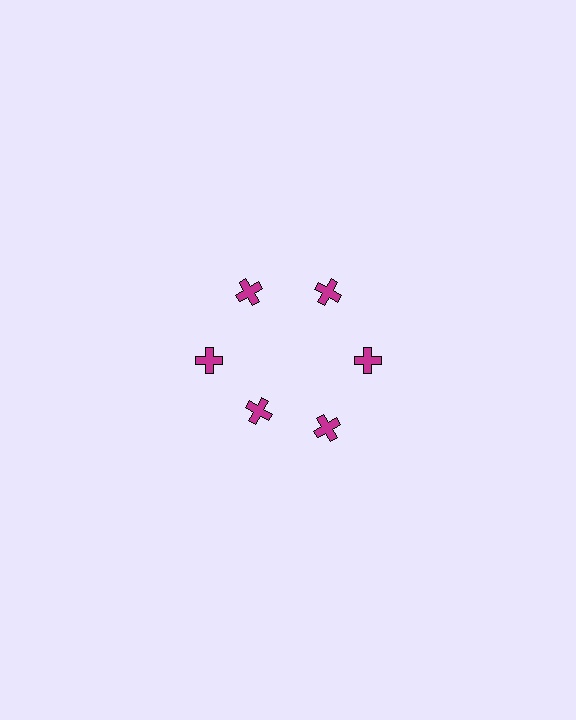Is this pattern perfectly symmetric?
No. The 6 magenta crosses are arranged in a ring, but one element near the 7 o'clock position is pulled inward toward the center, breaking the 6-fold rotational symmetry.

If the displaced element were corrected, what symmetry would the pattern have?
It would have 6-fold rotational symmetry — the pattern would map onto itself every 60 degrees.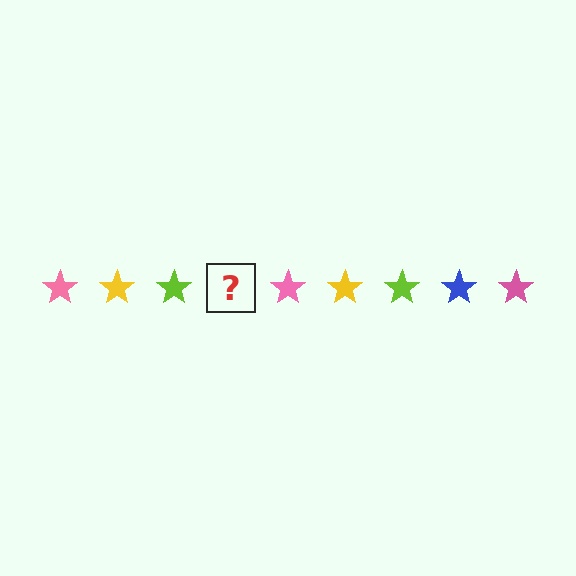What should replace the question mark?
The question mark should be replaced with a blue star.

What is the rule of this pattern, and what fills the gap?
The rule is that the pattern cycles through pink, yellow, lime, blue stars. The gap should be filled with a blue star.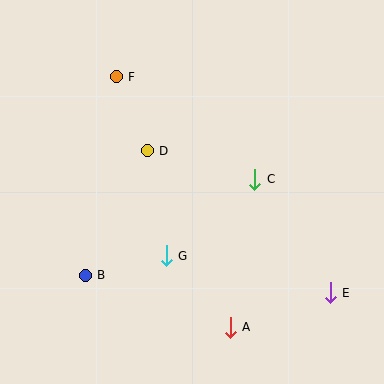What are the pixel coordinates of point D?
Point D is at (147, 151).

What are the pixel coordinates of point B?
Point B is at (85, 275).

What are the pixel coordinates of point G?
Point G is at (166, 256).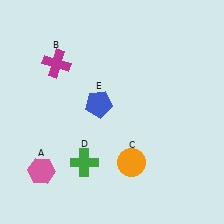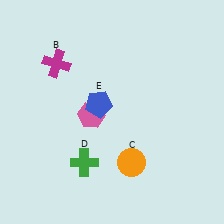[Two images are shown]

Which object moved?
The pink hexagon (A) moved up.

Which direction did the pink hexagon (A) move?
The pink hexagon (A) moved up.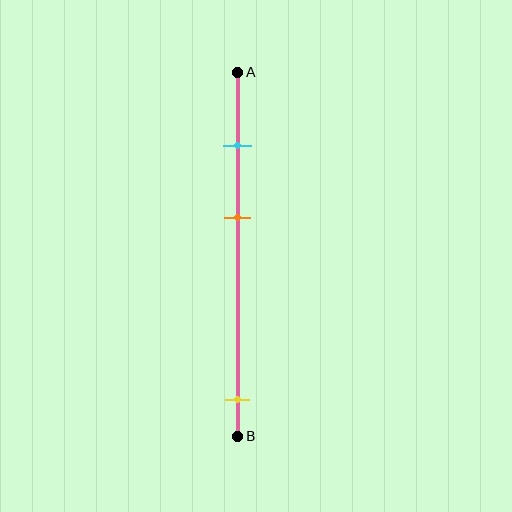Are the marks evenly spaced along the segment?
No, the marks are not evenly spaced.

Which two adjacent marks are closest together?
The cyan and orange marks are the closest adjacent pair.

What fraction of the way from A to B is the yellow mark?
The yellow mark is approximately 90% (0.9) of the way from A to B.